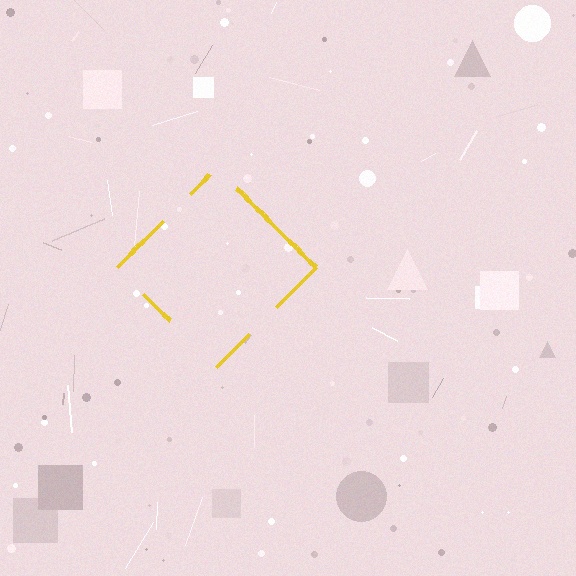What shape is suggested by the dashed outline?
The dashed outline suggests a diamond.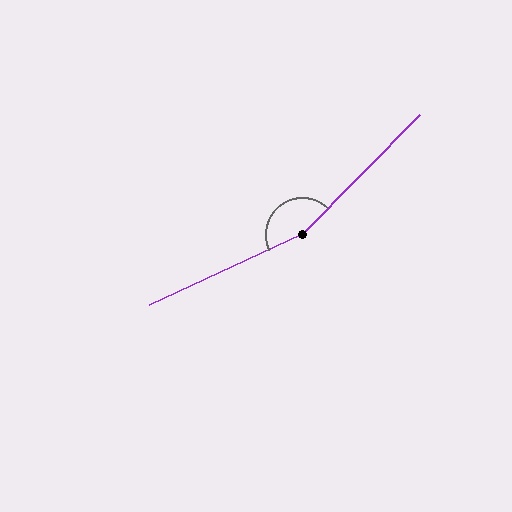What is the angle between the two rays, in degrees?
Approximately 159 degrees.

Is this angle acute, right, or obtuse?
It is obtuse.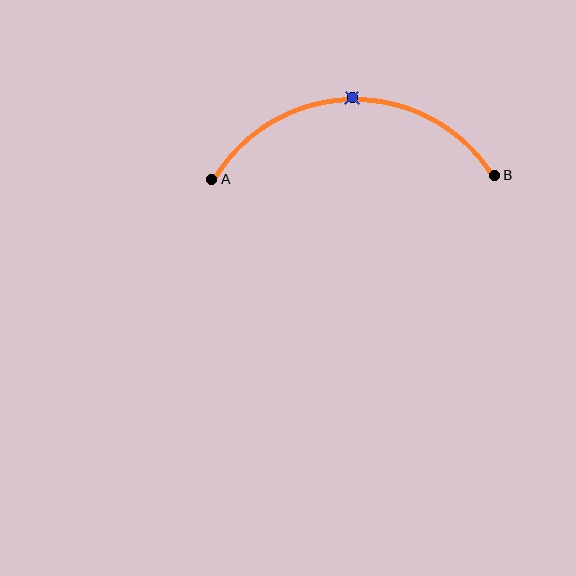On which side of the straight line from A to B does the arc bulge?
The arc bulges above the straight line connecting A and B.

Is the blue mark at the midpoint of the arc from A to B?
Yes. The blue mark lies on the arc at equal arc-length from both A and B — it is the arc midpoint.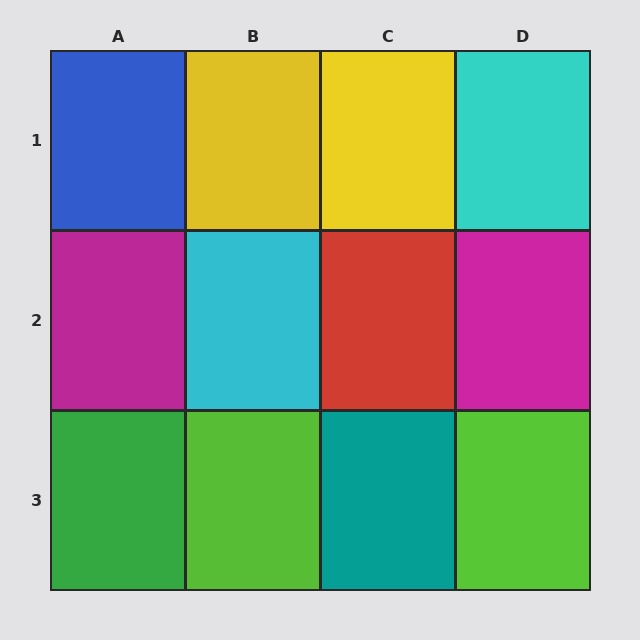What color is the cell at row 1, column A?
Blue.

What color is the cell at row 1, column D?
Cyan.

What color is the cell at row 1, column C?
Yellow.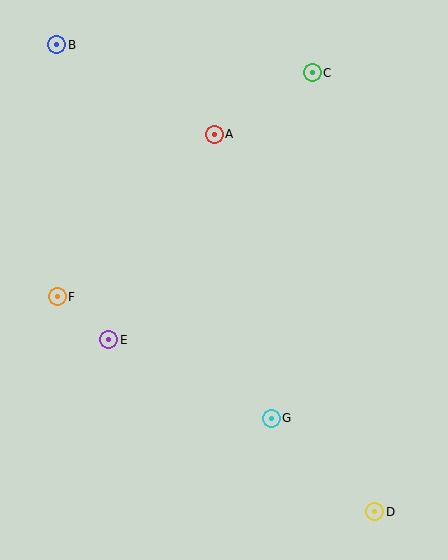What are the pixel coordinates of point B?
Point B is at (57, 45).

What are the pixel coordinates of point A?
Point A is at (214, 134).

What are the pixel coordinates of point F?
Point F is at (57, 297).